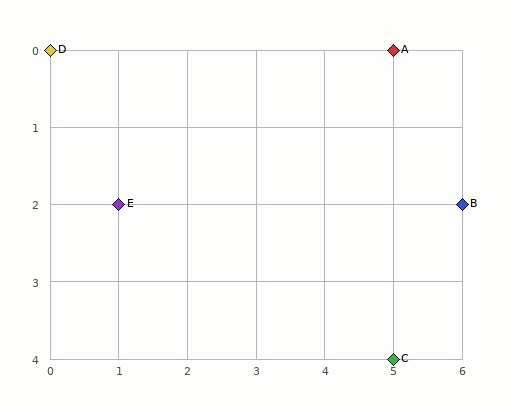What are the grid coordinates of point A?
Point A is at grid coordinates (5, 0).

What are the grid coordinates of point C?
Point C is at grid coordinates (5, 4).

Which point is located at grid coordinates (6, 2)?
Point B is at (6, 2).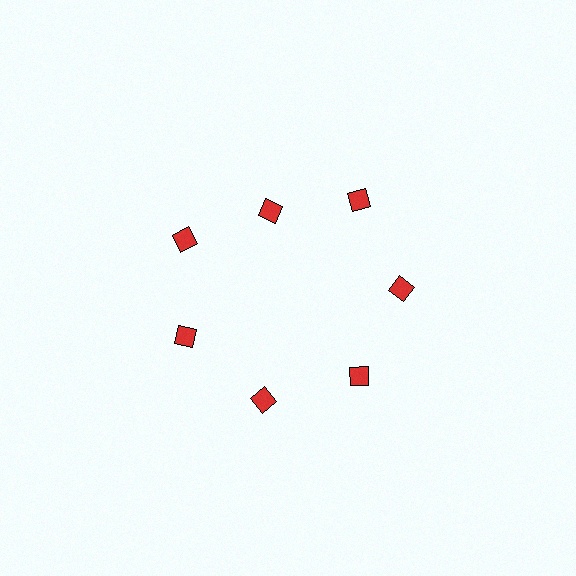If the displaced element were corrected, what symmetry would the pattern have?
It would have 7-fold rotational symmetry — the pattern would map onto itself every 51 degrees.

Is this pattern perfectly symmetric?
No. The 7 red diamonds are arranged in a ring, but one element near the 12 o'clock position is pulled inward toward the center, breaking the 7-fold rotational symmetry.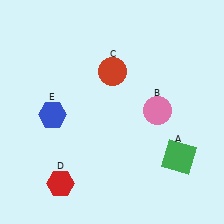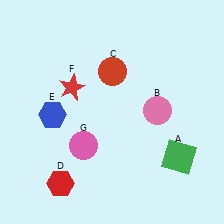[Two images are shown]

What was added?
A red star (F), a pink circle (G) were added in Image 2.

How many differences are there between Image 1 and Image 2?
There are 2 differences between the two images.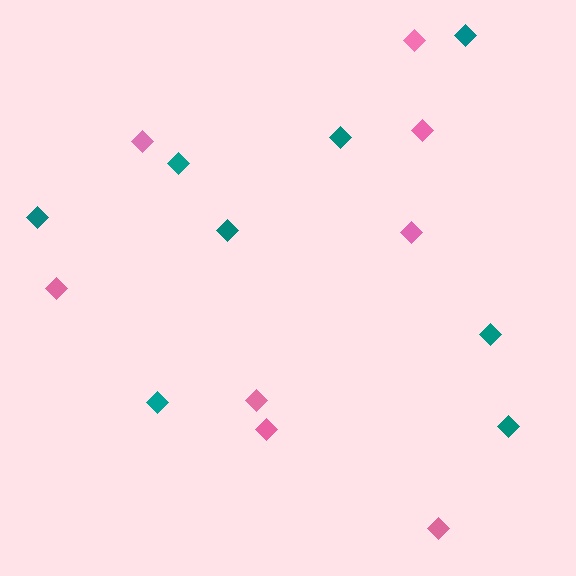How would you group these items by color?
There are 2 groups: one group of pink diamonds (8) and one group of teal diamonds (8).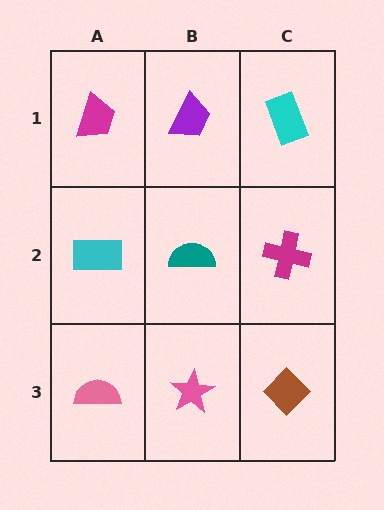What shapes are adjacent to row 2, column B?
A purple trapezoid (row 1, column B), a pink star (row 3, column B), a cyan rectangle (row 2, column A), a magenta cross (row 2, column C).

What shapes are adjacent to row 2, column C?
A cyan rectangle (row 1, column C), a brown diamond (row 3, column C), a teal semicircle (row 2, column B).